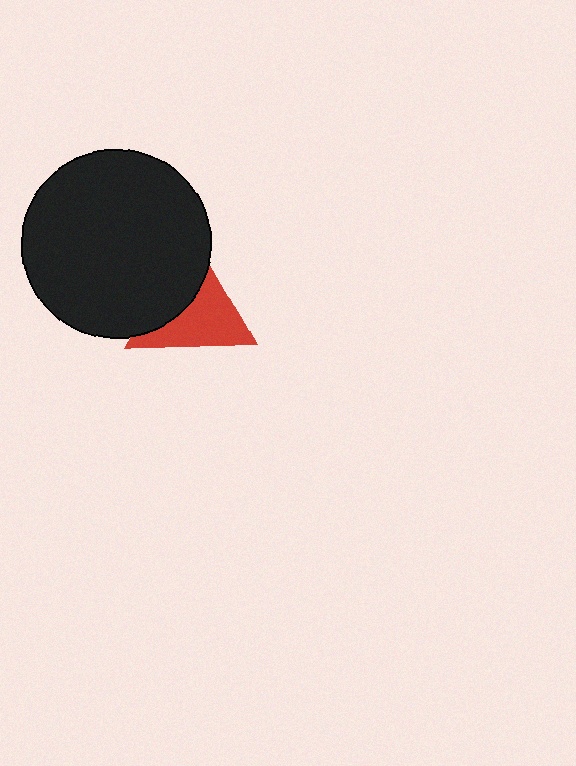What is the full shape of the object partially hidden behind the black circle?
The partially hidden object is a red triangle.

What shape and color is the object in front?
The object in front is a black circle.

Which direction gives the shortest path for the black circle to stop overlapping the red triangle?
Moving toward the upper-left gives the shortest separation.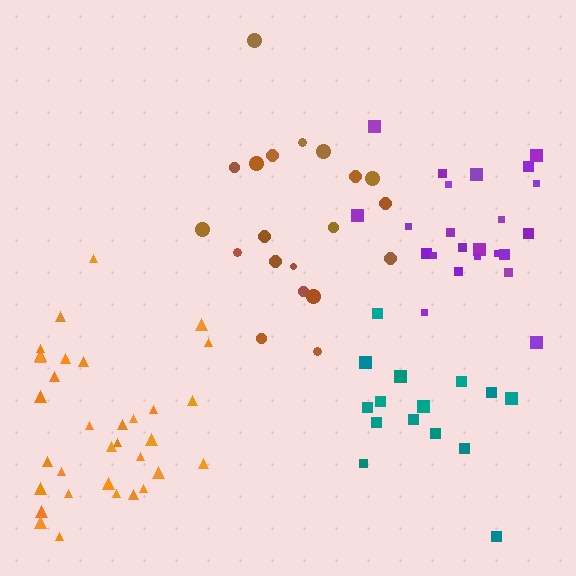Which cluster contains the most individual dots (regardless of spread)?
Orange (33).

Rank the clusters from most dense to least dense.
orange, purple, brown, teal.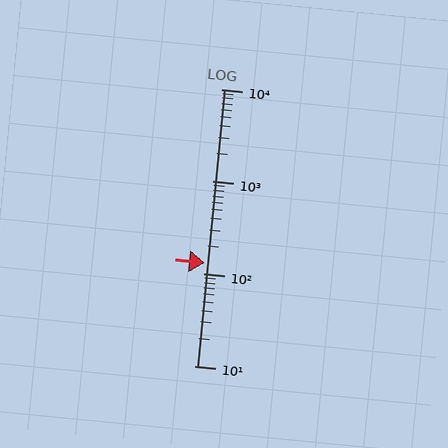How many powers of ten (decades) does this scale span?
The scale spans 3 decades, from 10 to 10000.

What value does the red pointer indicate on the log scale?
The pointer indicates approximately 130.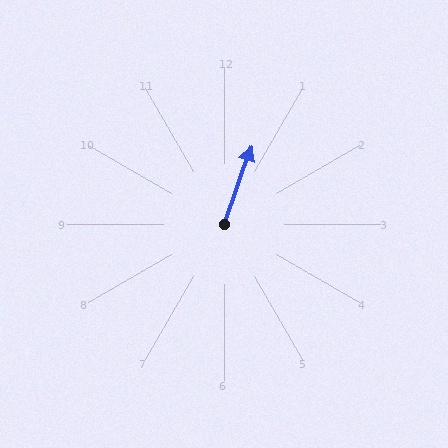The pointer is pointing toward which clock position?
Roughly 1 o'clock.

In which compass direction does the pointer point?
North.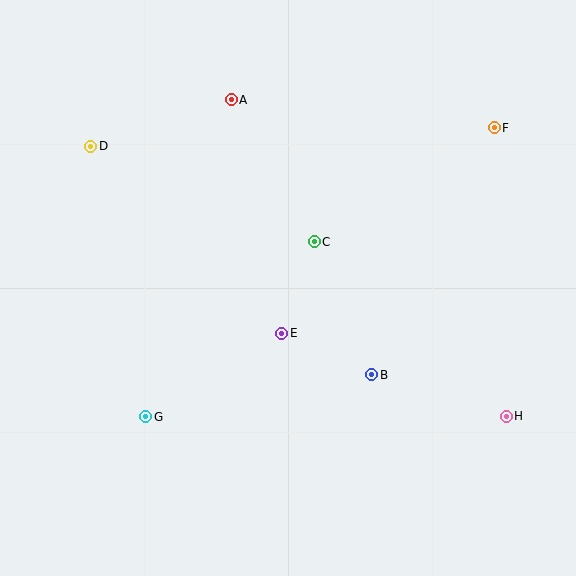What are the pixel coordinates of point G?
Point G is at (146, 417).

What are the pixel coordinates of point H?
Point H is at (506, 416).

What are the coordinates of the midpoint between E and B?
The midpoint between E and B is at (327, 354).